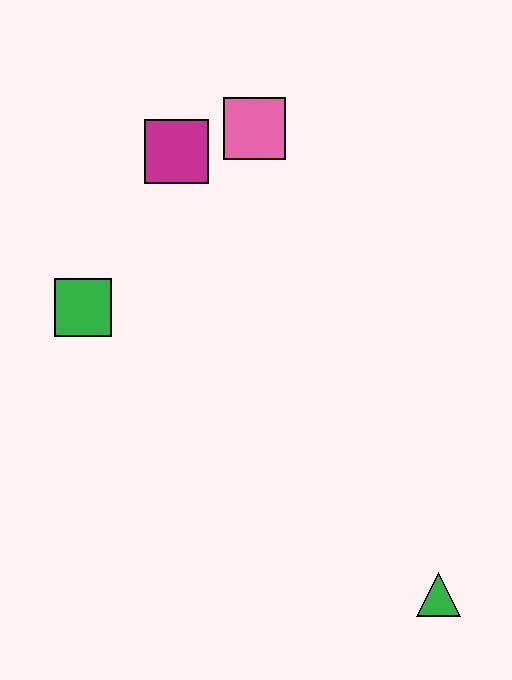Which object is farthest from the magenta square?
The green triangle is farthest from the magenta square.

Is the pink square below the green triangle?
No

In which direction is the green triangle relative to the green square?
The green triangle is to the right of the green square.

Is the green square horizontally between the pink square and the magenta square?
No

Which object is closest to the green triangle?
The green square is closest to the green triangle.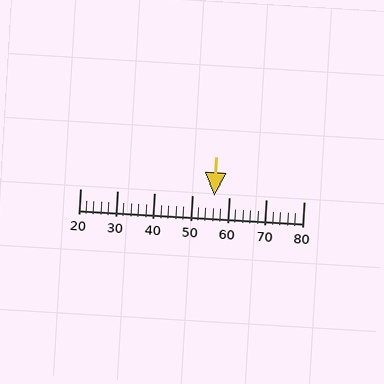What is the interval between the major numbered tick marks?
The major tick marks are spaced 10 units apart.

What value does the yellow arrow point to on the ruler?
The yellow arrow points to approximately 56.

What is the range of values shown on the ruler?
The ruler shows values from 20 to 80.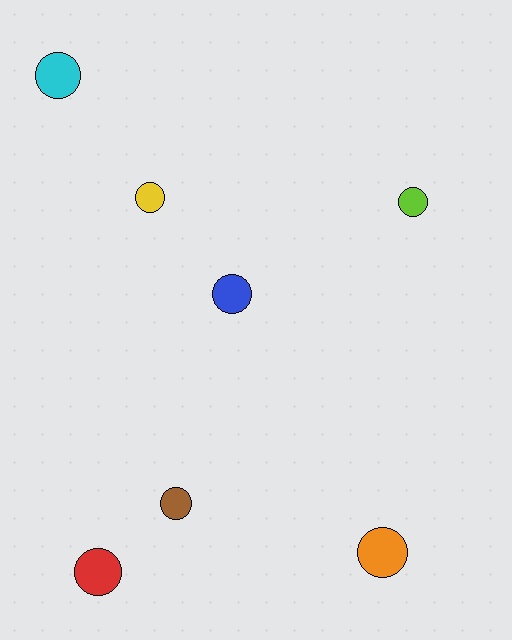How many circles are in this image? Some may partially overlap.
There are 7 circles.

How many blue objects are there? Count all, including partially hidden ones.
There is 1 blue object.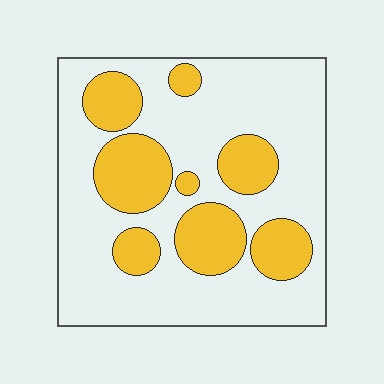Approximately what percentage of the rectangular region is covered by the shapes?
Approximately 30%.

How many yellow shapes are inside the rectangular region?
8.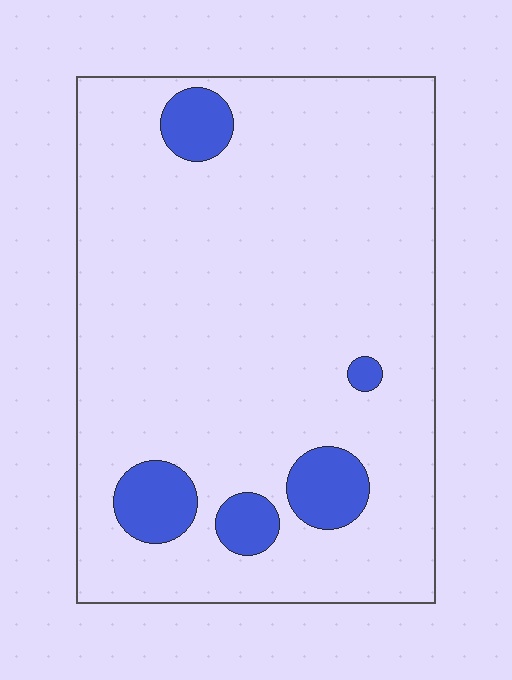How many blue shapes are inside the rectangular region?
5.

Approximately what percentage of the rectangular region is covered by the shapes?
Approximately 10%.